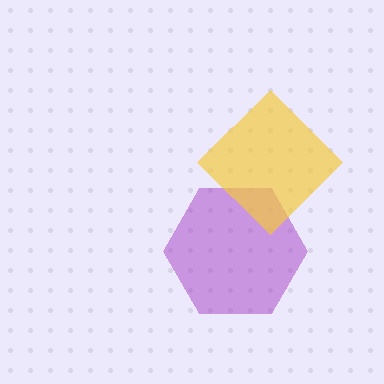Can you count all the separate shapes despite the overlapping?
Yes, there are 2 separate shapes.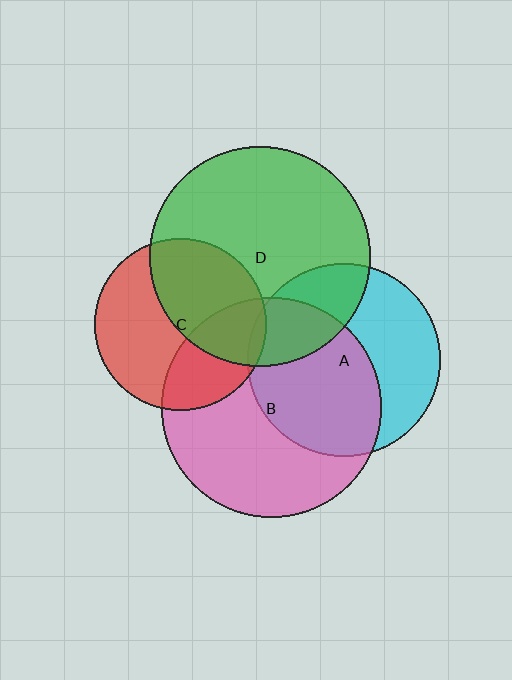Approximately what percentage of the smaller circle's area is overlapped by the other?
Approximately 20%.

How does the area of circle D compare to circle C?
Approximately 1.7 times.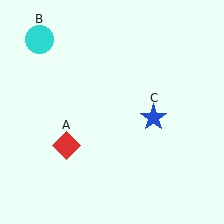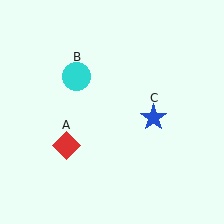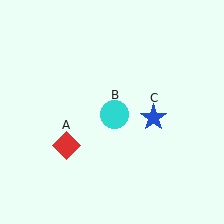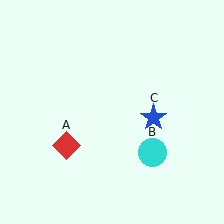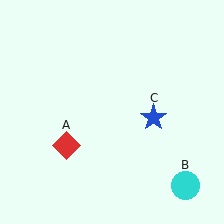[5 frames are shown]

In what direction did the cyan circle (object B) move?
The cyan circle (object B) moved down and to the right.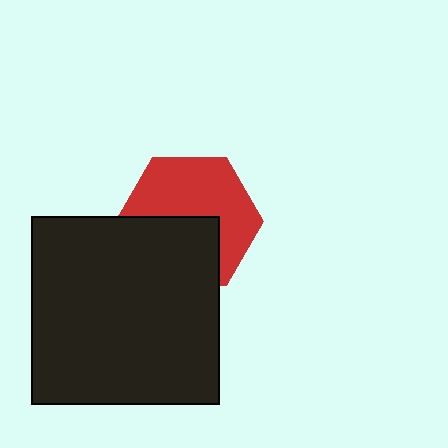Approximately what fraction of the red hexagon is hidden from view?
Roughly 43% of the red hexagon is hidden behind the black square.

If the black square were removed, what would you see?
You would see the complete red hexagon.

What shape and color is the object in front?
The object in front is a black square.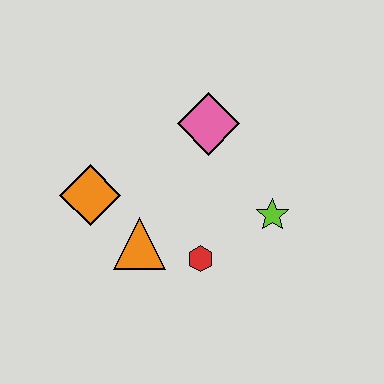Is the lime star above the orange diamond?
No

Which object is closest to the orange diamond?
The orange triangle is closest to the orange diamond.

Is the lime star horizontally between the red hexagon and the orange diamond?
No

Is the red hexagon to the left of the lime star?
Yes